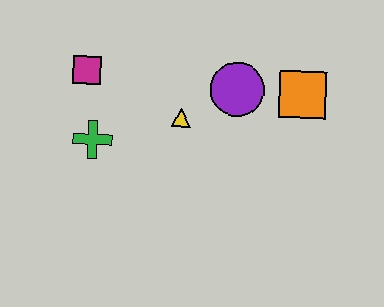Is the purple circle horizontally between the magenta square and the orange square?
Yes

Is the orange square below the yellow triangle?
No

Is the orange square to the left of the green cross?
No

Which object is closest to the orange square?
The purple circle is closest to the orange square.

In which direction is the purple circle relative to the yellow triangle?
The purple circle is to the right of the yellow triangle.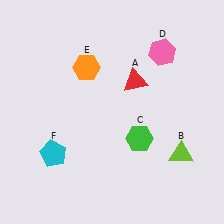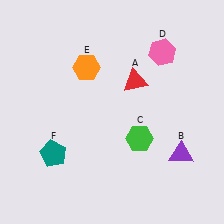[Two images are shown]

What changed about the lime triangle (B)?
In Image 1, B is lime. In Image 2, it changed to purple.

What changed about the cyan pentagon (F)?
In Image 1, F is cyan. In Image 2, it changed to teal.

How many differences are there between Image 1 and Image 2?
There are 2 differences between the two images.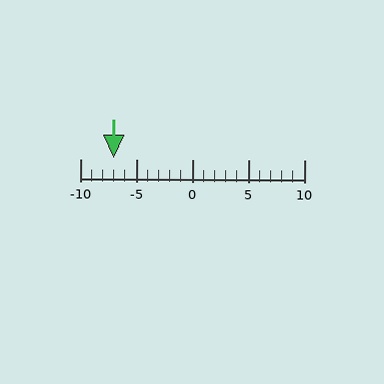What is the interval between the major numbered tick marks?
The major tick marks are spaced 5 units apart.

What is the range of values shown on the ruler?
The ruler shows values from -10 to 10.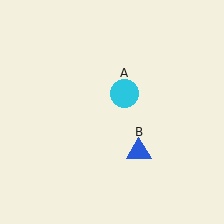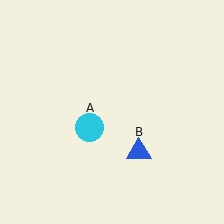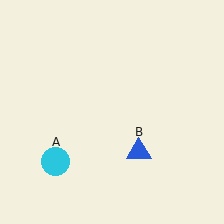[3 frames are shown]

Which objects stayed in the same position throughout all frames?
Blue triangle (object B) remained stationary.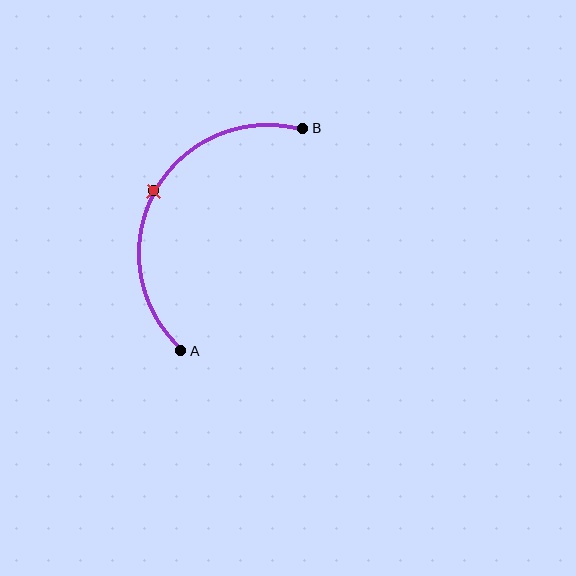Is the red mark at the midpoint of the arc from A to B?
Yes. The red mark lies on the arc at equal arc-length from both A and B — it is the arc midpoint.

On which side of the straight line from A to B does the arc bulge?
The arc bulges to the left of the straight line connecting A and B.